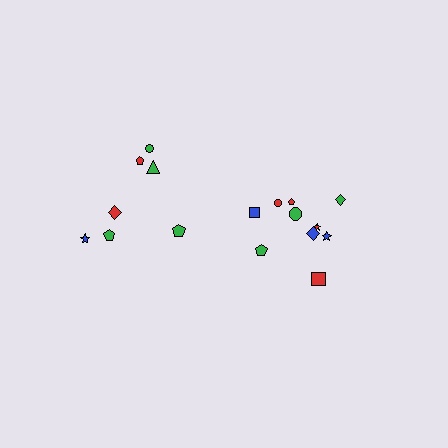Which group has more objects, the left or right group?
The right group.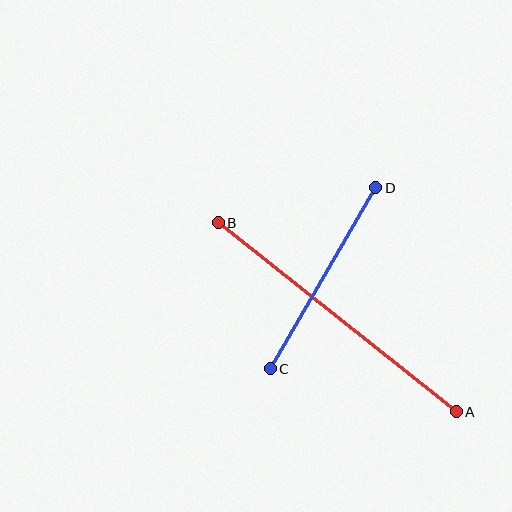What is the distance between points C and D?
The distance is approximately 210 pixels.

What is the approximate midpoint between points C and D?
The midpoint is at approximately (323, 278) pixels.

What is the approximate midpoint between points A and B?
The midpoint is at approximately (337, 317) pixels.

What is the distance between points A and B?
The distance is approximately 304 pixels.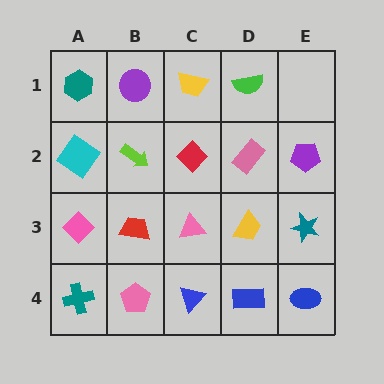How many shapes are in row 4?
5 shapes.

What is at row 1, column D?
A green semicircle.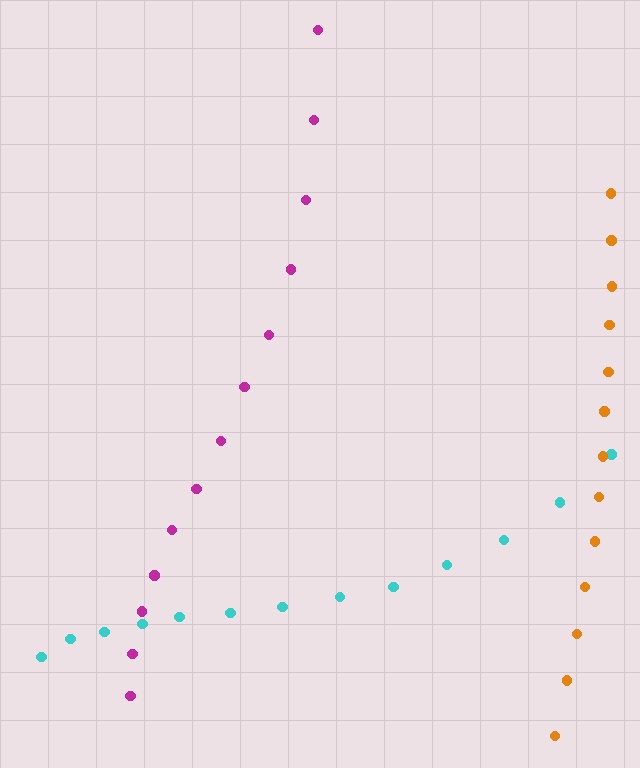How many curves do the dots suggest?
There are 3 distinct paths.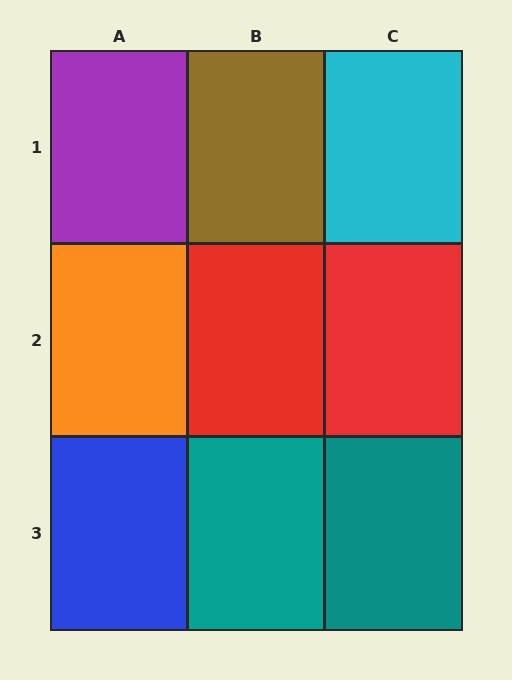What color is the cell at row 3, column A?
Blue.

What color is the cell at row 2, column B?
Red.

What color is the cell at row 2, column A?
Orange.